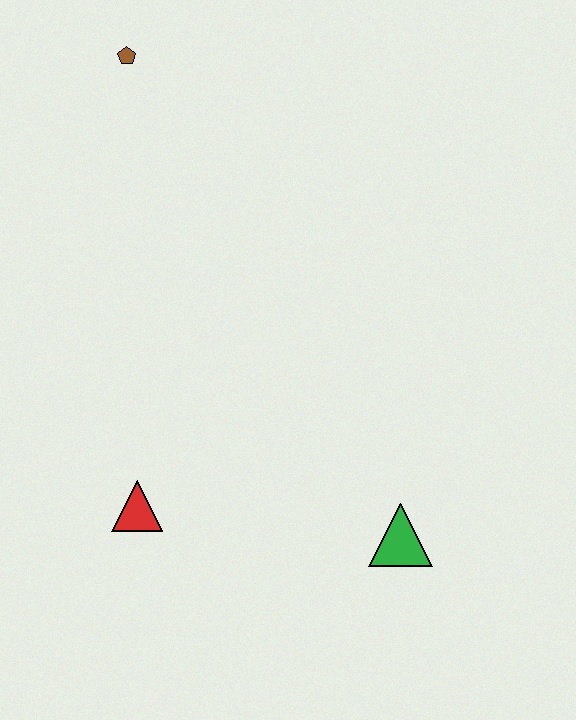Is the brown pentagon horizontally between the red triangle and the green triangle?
No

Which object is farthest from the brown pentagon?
The green triangle is farthest from the brown pentagon.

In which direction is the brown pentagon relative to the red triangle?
The brown pentagon is above the red triangle.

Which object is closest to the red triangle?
The green triangle is closest to the red triangle.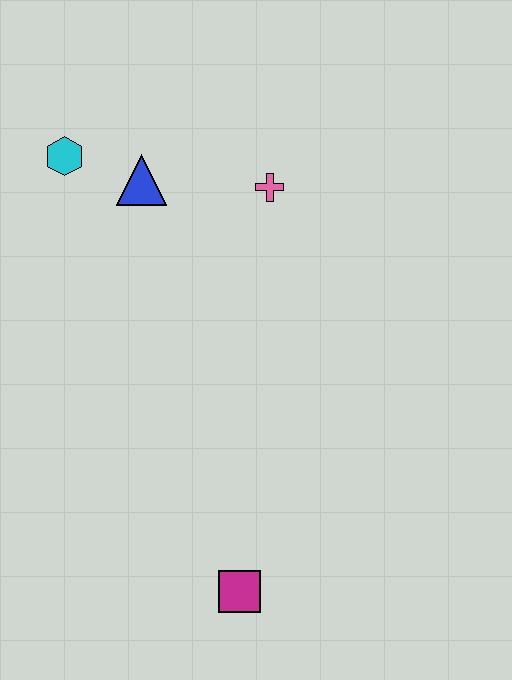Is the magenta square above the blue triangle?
No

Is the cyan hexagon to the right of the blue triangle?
No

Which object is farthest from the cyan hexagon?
The magenta square is farthest from the cyan hexagon.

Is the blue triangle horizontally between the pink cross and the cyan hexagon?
Yes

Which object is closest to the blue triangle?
The cyan hexagon is closest to the blue triangle.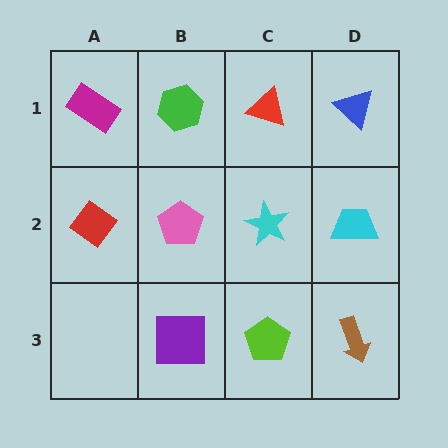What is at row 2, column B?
A pink pentagon.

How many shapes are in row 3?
3 shapes.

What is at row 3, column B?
A purple square.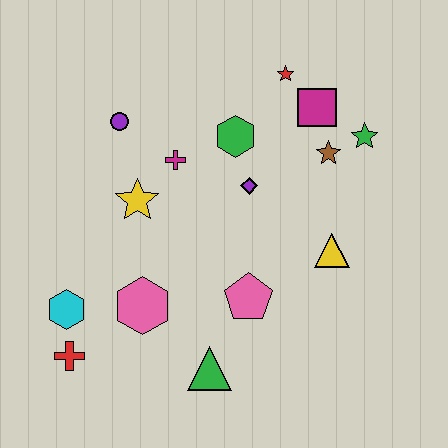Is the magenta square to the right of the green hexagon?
Yes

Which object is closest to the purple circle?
The magenta cross is closest to the purple circle.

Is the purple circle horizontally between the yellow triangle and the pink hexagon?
No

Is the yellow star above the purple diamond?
No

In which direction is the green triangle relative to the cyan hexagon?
The green triangle is to the right of the cyan hexagon.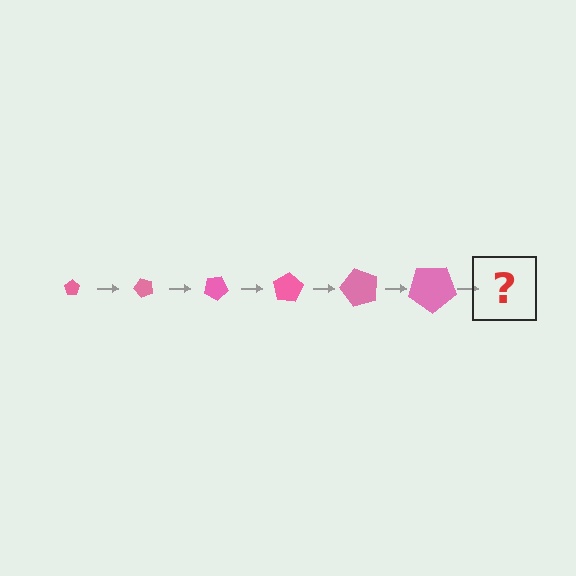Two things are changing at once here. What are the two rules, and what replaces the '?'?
The two rules are that the pentagon grows larger each step and it rotates 50 degrees each step. The '?' should be a pentagon, larger than the previous one and rotated 300 degrees from the start.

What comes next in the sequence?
The next element should be a pentagon, larger than the previous one and rotated 300 degrees from the start.